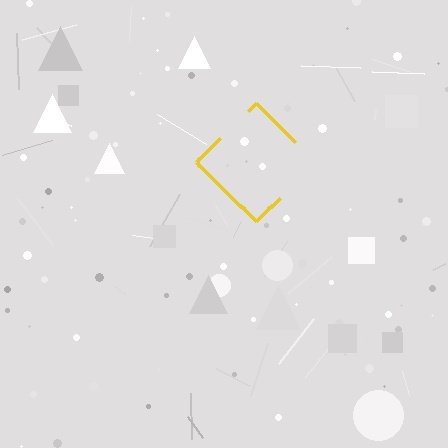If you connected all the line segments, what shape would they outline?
They would outline a diamond.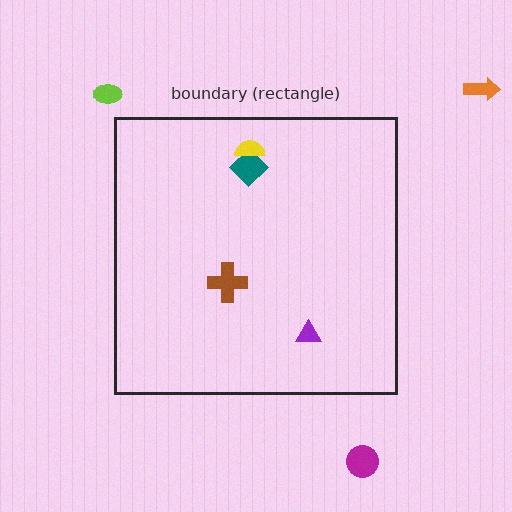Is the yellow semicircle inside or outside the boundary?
Inside.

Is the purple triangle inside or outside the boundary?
Inside.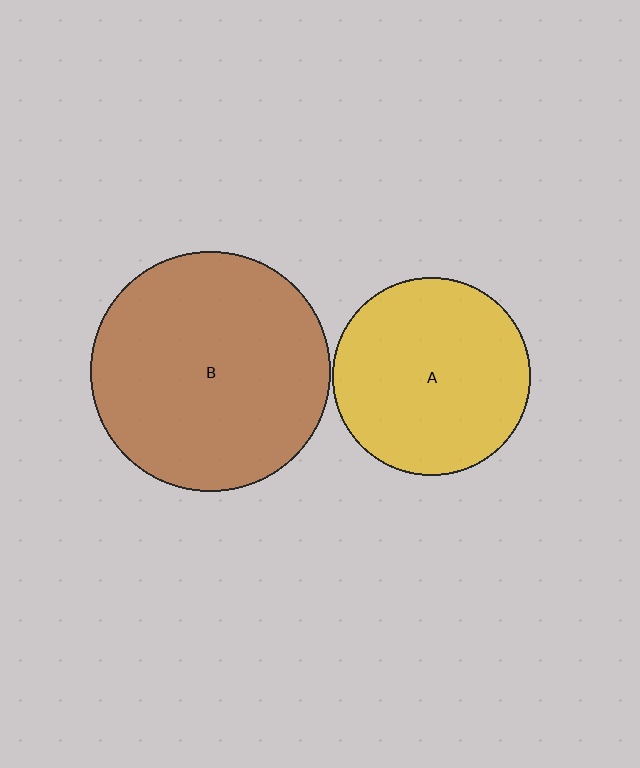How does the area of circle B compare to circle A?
Approximately 1.5 times.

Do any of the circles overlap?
No, none of the circles overlap.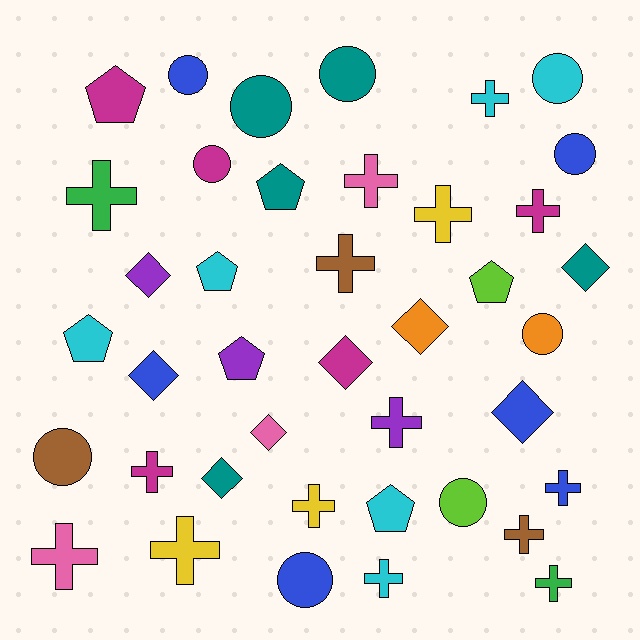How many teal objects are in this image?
There are 5 teal objects.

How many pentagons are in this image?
There are 7 pentagons.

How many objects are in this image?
There are 40 objects.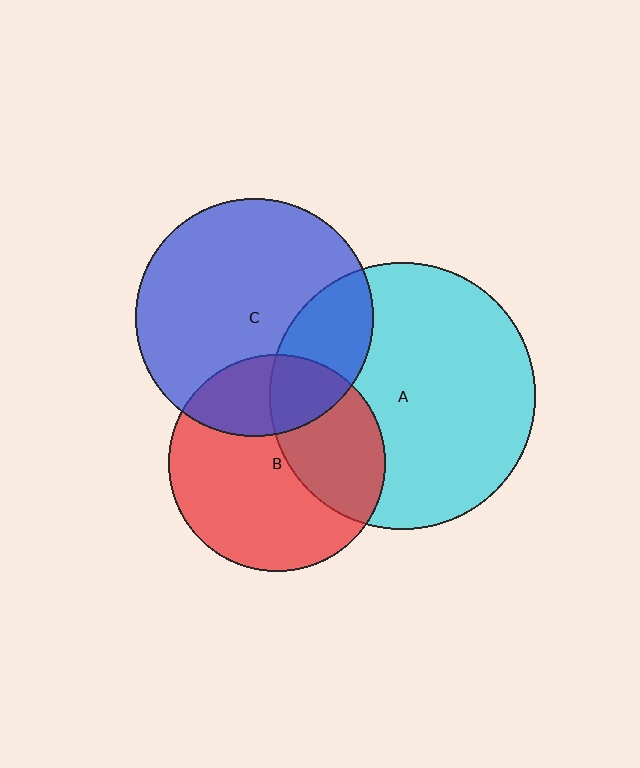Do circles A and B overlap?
Yes.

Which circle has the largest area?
Circle A (cyan).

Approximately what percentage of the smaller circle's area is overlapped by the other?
Approximately 35%.